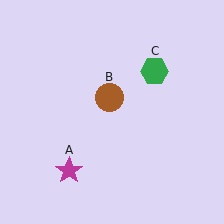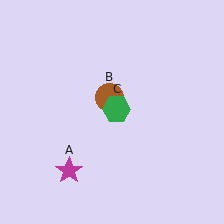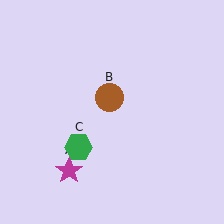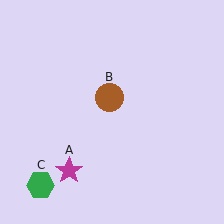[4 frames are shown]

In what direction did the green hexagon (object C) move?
The green hexagon (object C) moved down and to the left.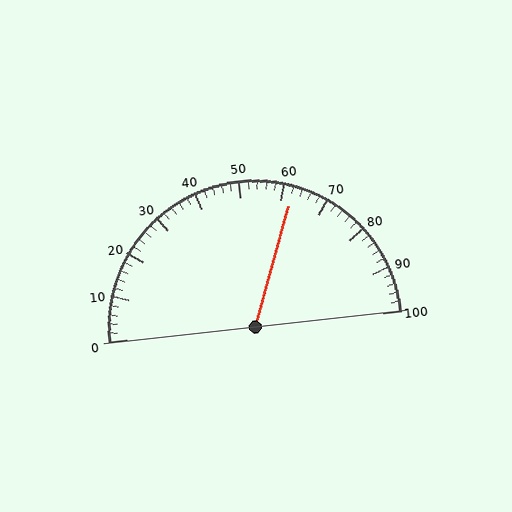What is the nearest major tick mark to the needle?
The nearest major tick mark is 60.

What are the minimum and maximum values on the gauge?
The gauge ranges from 0 to 100.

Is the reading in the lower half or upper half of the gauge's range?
The reading is in the upper half of the range (0 to 100).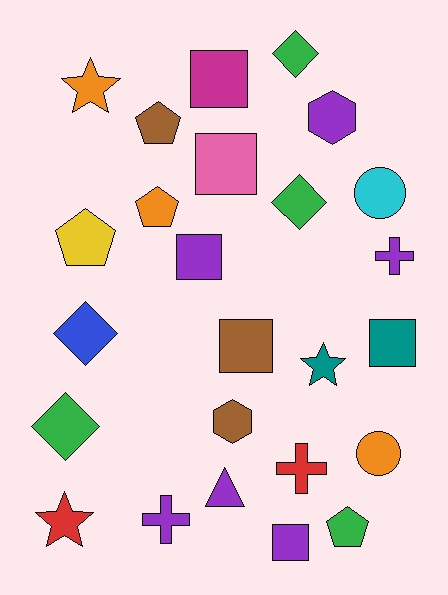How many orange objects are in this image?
There are 3 orange objects.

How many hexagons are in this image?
There are 2 hexagons.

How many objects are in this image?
There are 25 objects.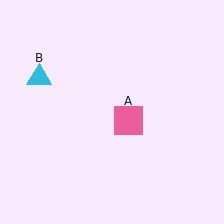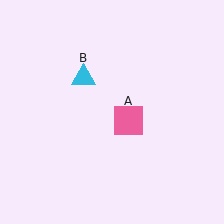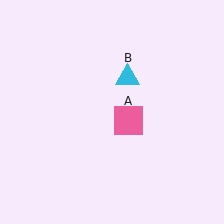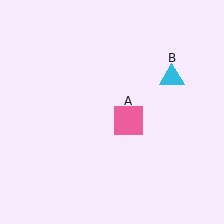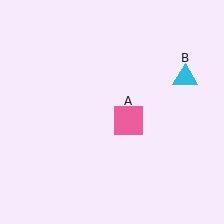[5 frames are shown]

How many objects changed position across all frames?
1 object changed position: cyan triangle (object B).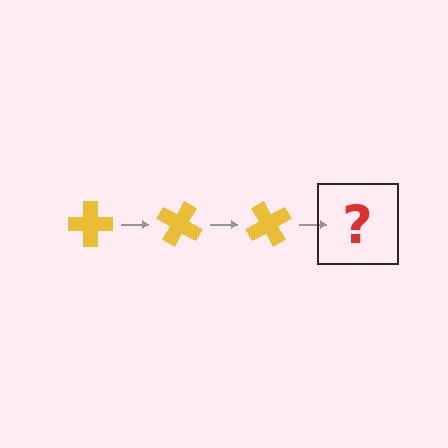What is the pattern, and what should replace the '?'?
The pattern is that the cross rotates 30 degrees each step. The '?' should be a yellow cross rotated 90 degrees.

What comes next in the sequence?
The next element should be a yellow cross rotated 90 degrees.